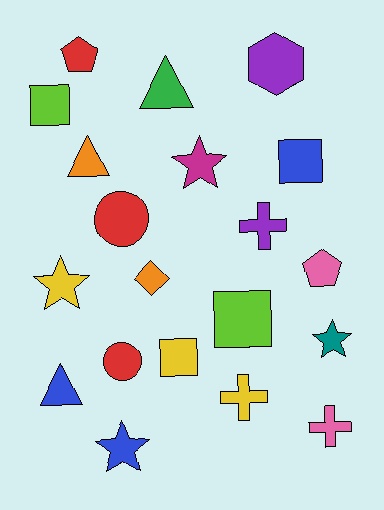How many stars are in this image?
There are 4 stars.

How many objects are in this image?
There are 20 objects.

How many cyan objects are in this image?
There are no cyan objects.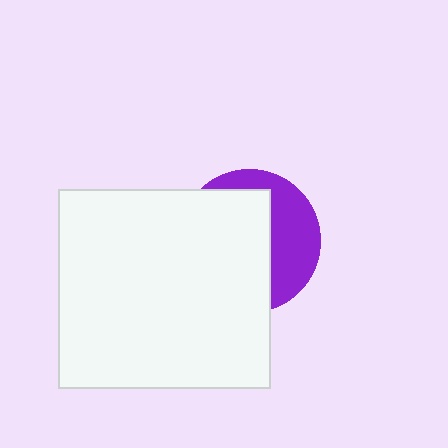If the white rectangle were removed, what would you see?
You would see the complete purple circle.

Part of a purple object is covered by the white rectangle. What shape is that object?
It is a circle.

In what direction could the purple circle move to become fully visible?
The purple circle could move right. That would shift it out from behind the white rectangle entirely.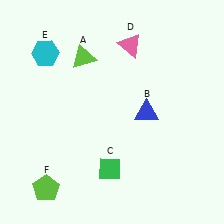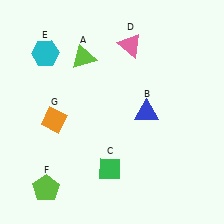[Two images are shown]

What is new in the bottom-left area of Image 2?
An orange diamond (G) was added in the bottom-left area of Image 2.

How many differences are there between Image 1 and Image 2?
There is 1 difference between the two images.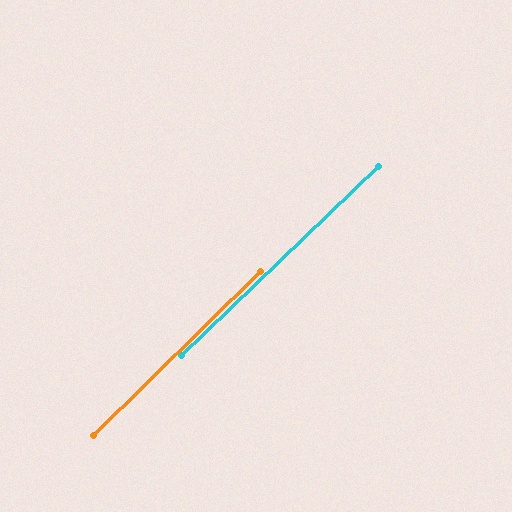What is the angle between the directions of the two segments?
Approximately 1 degree.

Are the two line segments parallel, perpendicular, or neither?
Parallel — their directions differ by only 0.7°.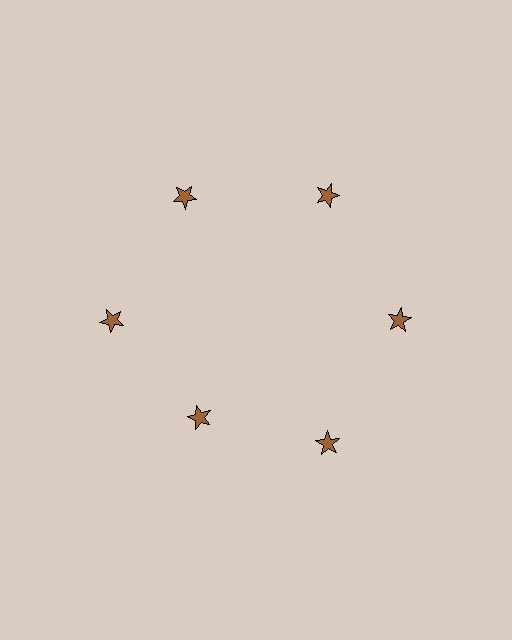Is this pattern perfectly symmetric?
No. The 6 brown stars are arranged in a ring, but one element near the 7 o'clock position is pulled inward toward the center, breaking the 6-fold rotational symmetry.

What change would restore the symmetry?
The symmetry would be restored by moving it outward, back onto the ring so that all 6 stars sit at equal angles and equal distance from the center.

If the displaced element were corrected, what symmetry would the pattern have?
It would have 6-fold rotational symmetry — the pattern would map onto itself every 60 degrees.